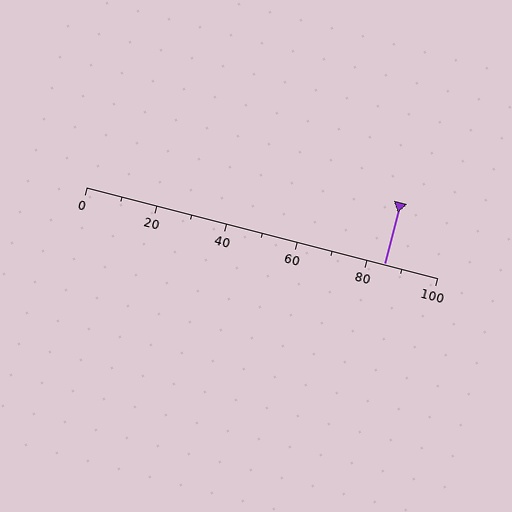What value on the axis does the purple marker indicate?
The marker indicates approximately 85.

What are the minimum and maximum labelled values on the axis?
The axis runs from 0 to 100.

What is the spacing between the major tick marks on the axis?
The major ticks are spaced 20 apart.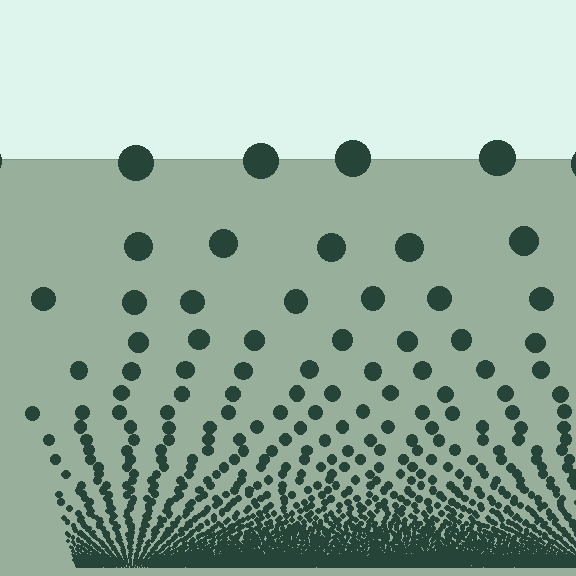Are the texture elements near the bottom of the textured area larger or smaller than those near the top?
Smaller. The gradient is inverted — elements near the bottom are smaller and denser.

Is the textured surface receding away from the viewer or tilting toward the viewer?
The surface appears to tilt toward the viewer. Texture elements get larger and sparser toward the top.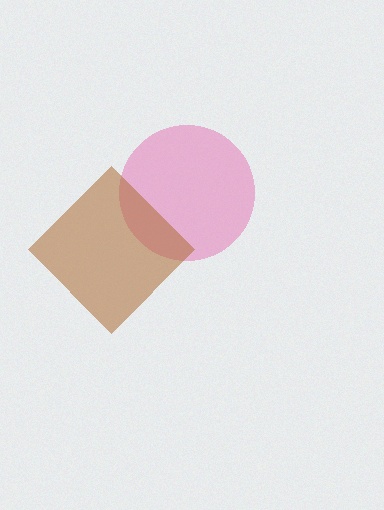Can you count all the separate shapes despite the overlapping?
Yes, there are 2 separate shapes.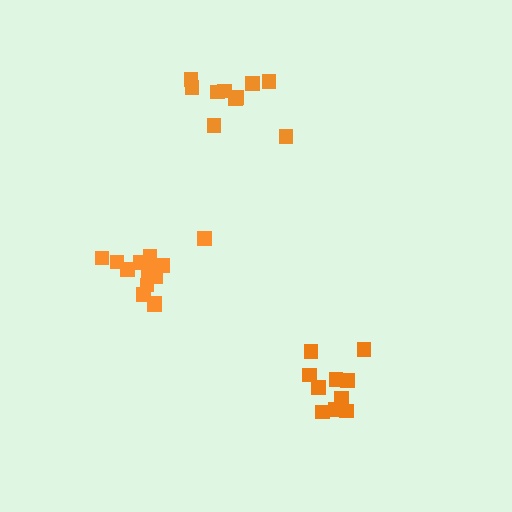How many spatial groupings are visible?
There are 3 spatial groupings.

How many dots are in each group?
Group 1: 14 dots, Group 2: 11 dots, Group 3: 10 dots (35 total).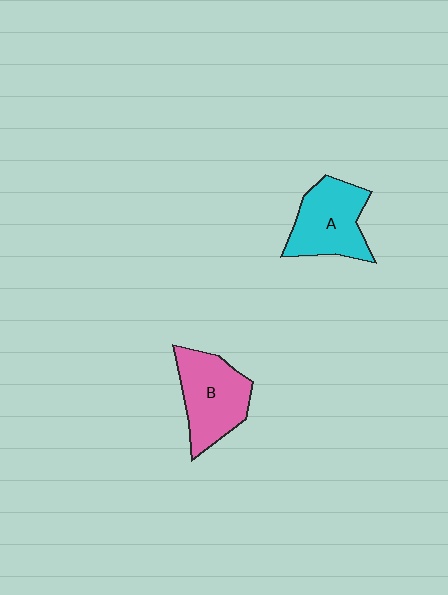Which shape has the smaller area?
Shape A (cyan).